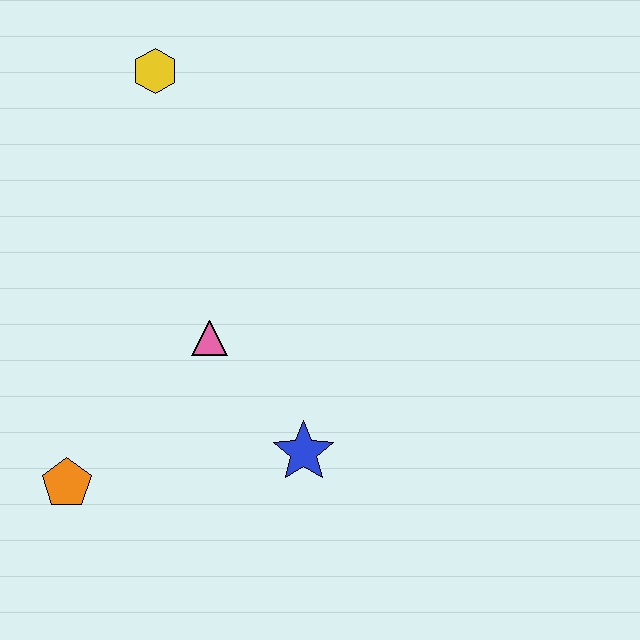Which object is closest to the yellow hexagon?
The pink triangle is closest to the yellow hexagon.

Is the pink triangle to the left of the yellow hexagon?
No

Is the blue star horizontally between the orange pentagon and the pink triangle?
No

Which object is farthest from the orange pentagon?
The yellow hexagon is farthest from the orange pentagon.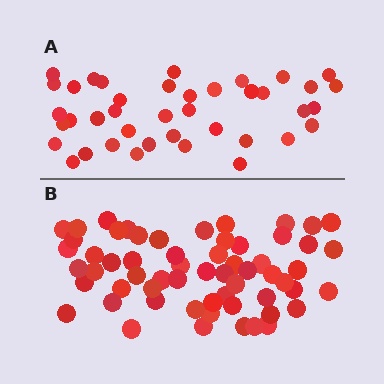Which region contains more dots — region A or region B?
Region B (the bottom region) has more dots.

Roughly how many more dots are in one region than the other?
Region B has approximately 20 more dots than region A.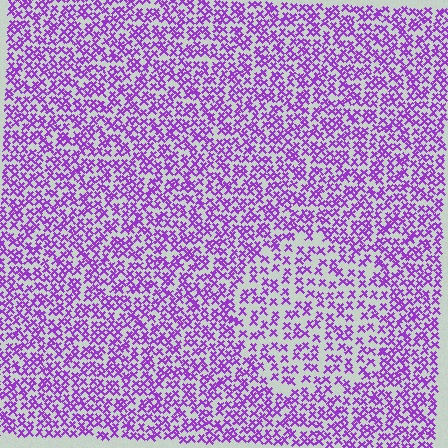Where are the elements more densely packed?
The elements are more densely packed outside the circle boundary.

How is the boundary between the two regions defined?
The boundary is defined by a change in element density (approximately 1.6x ratio). All elements are the same color, size, and shape.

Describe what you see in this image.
The image contains small purple elements arranged at two different densities. A circle-shaped region is visible where the elements are less densely packed than the surrounding area.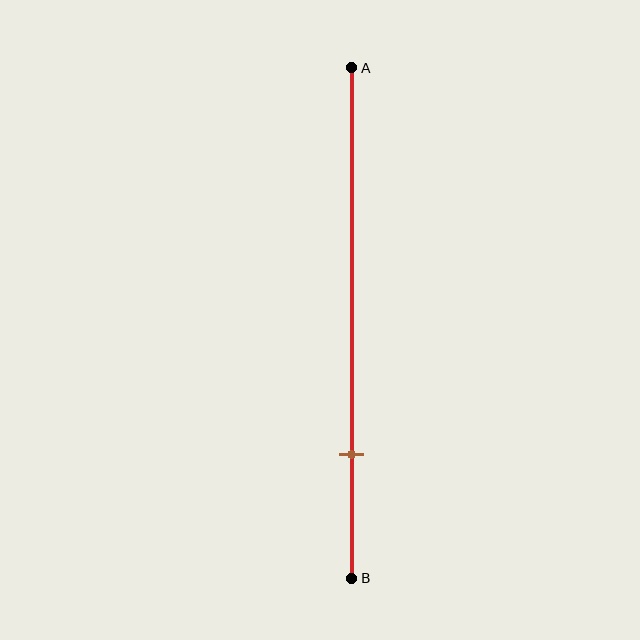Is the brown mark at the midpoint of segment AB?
No, the mark is at about 75% from A, not at the 50% midpoint.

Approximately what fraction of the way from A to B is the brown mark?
The brown mark is approximately 75% of the way from A to B.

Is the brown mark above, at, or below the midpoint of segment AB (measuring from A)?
The brown mark is below the midpoint of segment AB.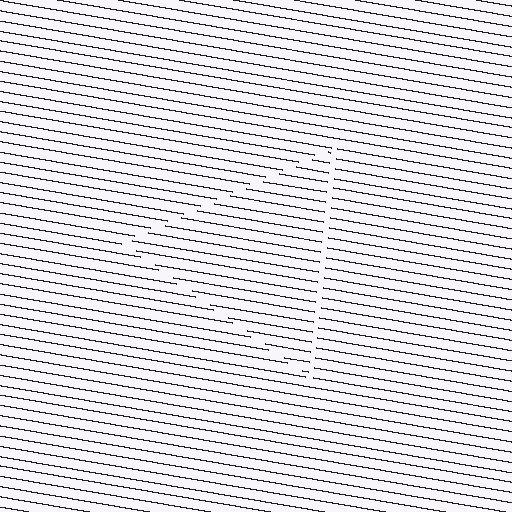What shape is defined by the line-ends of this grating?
An illusory triangle. The interior of the shape contains the same grating, shifted by half a period — the contour is defined by the phase discontinuity where line-ends from the inner and outer gratings abut.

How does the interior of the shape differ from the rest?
The interior of the shape contains the same grating, shifted by half a period — the contour is defined by the phase discontinuity where line-ends from the inner and outer gratings abut.